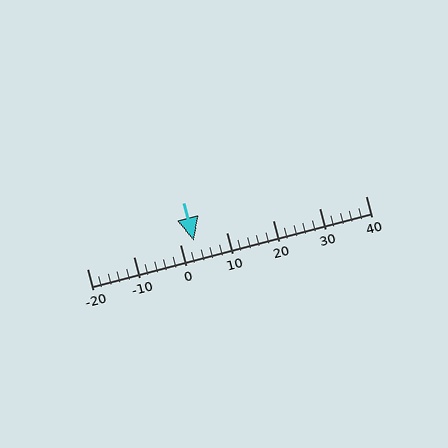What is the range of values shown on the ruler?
The ruler shows values from -20 to 40.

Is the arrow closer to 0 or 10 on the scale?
The arrow is closer to 0.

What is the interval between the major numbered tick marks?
The major tick marks are spaced 10 units apart.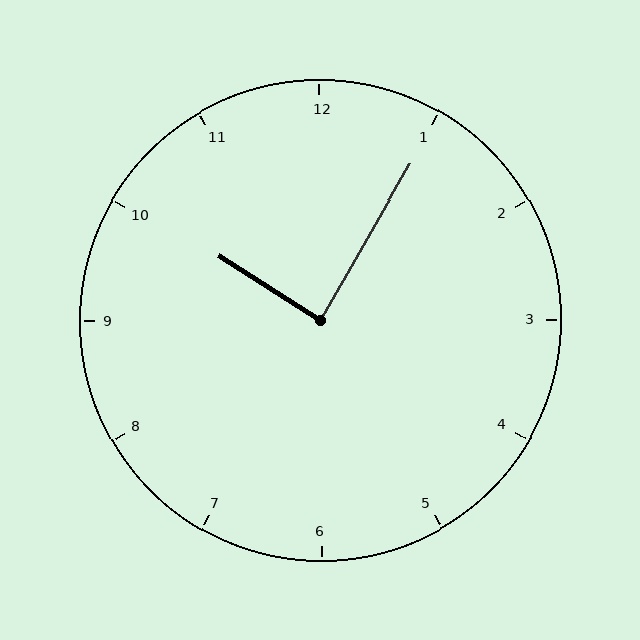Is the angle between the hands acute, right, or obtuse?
It is right.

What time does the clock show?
10:05.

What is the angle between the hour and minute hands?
Approximately 88 degrees.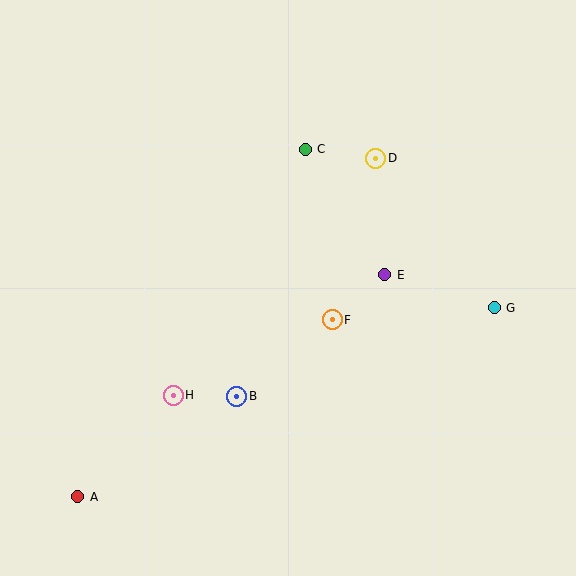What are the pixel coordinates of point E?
Point E is at (385, 275).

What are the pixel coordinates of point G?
Point G is at (494, 308).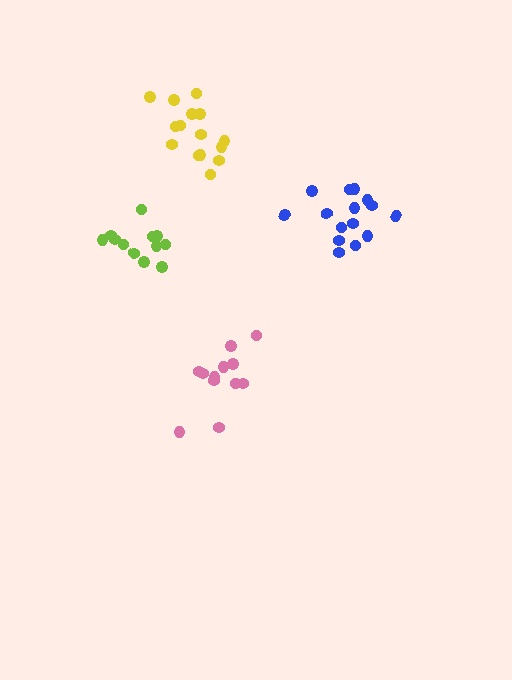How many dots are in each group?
Group 1: 12 dots, Group 2: 15 dots, Group 3: 15 dots, Group 4: 12 dots (54 total).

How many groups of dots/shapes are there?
There are 4 groups.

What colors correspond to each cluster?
The clusters are colored: lime, yellow, blue, pink.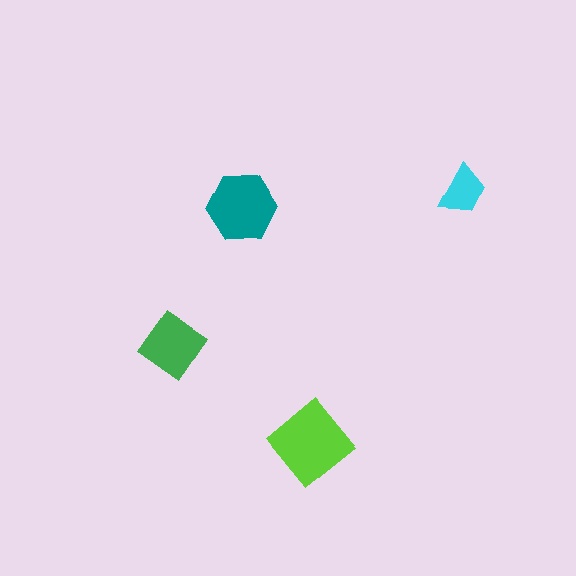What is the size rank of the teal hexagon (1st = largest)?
2nd.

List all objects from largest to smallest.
The lime diamond, the teal hexagon, the green diamond, the cyan trapezoid.